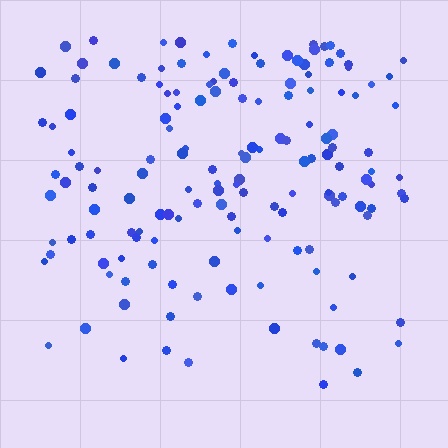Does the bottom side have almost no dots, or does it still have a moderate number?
Still a moderate number, just noticeably fewer than the top.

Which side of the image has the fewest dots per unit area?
The bottom.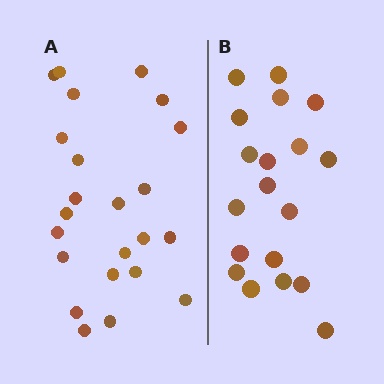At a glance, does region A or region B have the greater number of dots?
Region A (the left region) has more dots.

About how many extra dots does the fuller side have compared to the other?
Region A has about 4 more dots than region B.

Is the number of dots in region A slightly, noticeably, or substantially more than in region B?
Region A has only slightly more — the two regions are fairly close. The ratio is roughly 1.2 to 1.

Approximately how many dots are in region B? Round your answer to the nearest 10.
About 20 dots. (The exact count is 19, which rounds to 20.)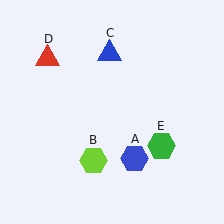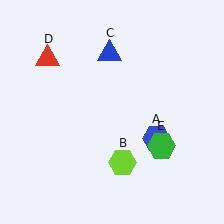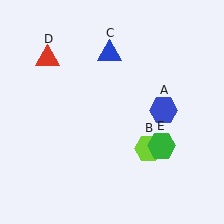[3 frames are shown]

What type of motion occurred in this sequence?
The blue hexagon (object A), lime hexagon (object B) rotated counterclockwise around the center of the scene.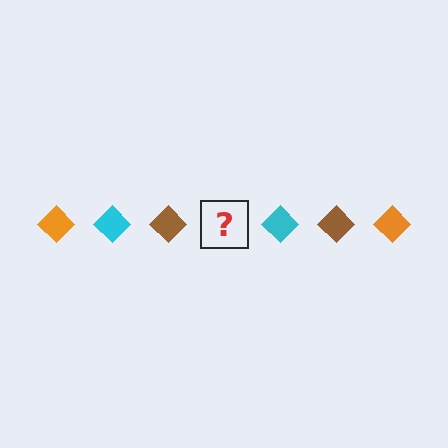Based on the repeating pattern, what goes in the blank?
The blank should be an orange diamond.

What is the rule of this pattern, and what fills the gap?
The rule is that the pattern cycles through orange, cyan, brown diamonds. The gap should be filled with an orange diamond.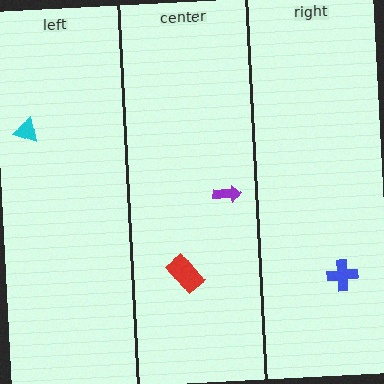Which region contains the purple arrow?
The center region.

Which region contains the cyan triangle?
The left region.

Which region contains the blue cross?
The right region.